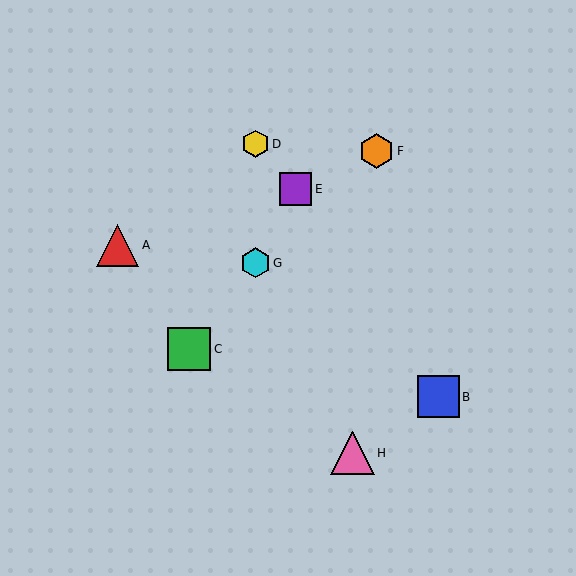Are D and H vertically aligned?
No, D is at x≈255 and H is at x≈352.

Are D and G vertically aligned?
Yes, both are at x≈255.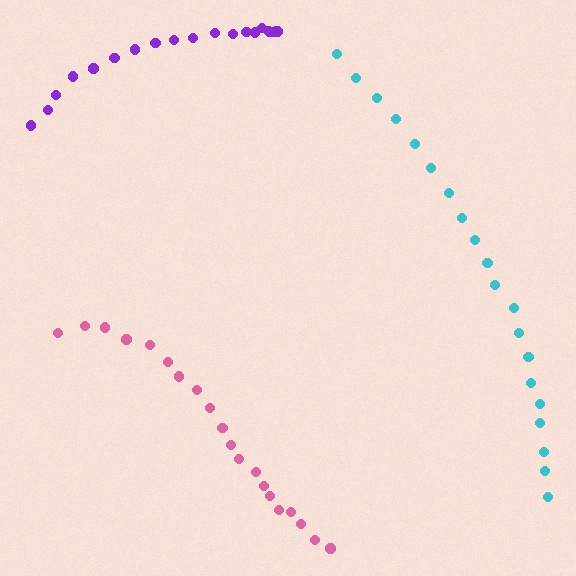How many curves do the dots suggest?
There are 3 distinct paths.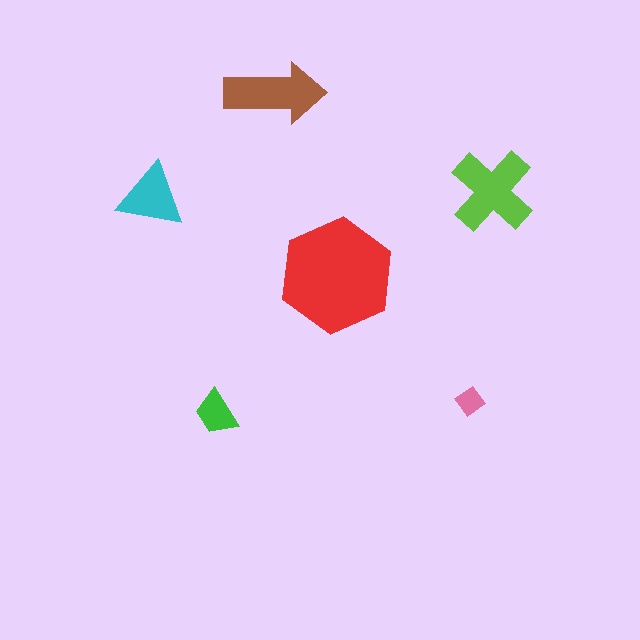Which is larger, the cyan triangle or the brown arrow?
The brown arrow.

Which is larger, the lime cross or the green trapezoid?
The lime cross.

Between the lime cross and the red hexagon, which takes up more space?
The red hexagon.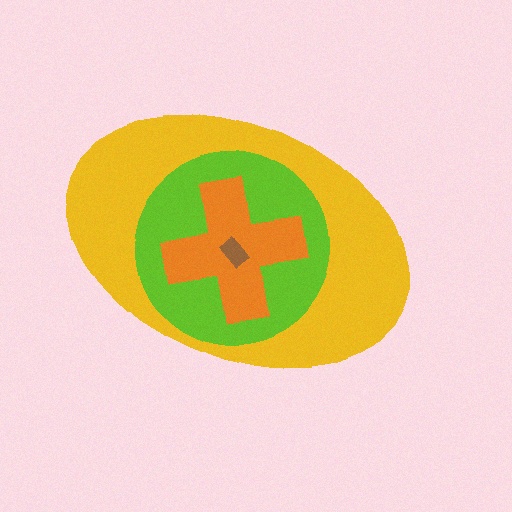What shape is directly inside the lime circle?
The orange cross.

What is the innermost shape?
The brown rectangle.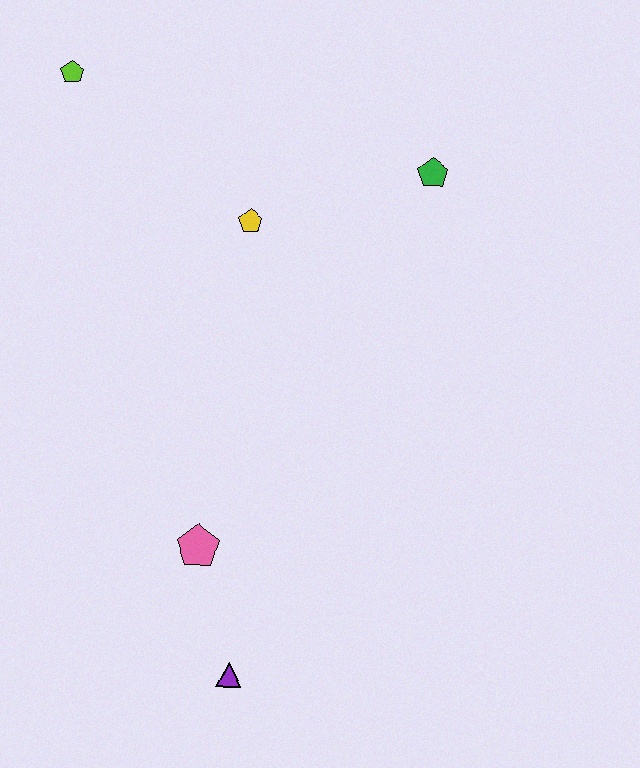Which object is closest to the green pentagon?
The yellow pentagon is closest to the green pentagon.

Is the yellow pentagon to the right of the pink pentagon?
Yes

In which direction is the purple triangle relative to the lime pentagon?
The purple triangle is below the lime pentagon.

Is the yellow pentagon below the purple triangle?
No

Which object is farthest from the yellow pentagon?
The purple triangle is farthest from the yellow pentagon.